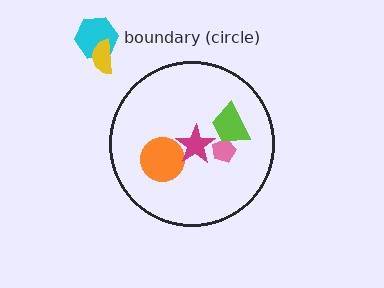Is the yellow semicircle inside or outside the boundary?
Outside.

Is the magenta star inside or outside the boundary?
Inside.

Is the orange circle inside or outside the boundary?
Inside.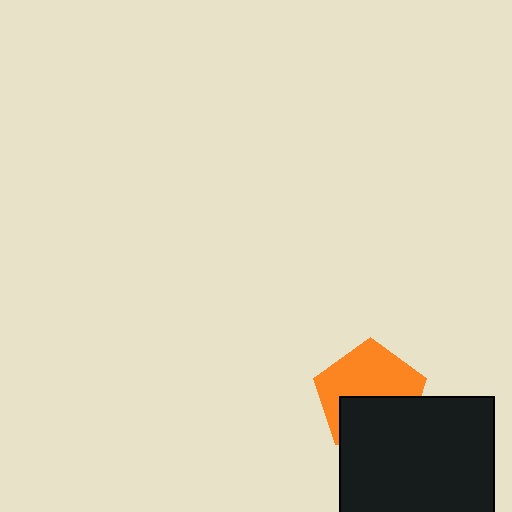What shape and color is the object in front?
The object in front is a black rectangle.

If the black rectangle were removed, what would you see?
You would see the complete orange pentagon.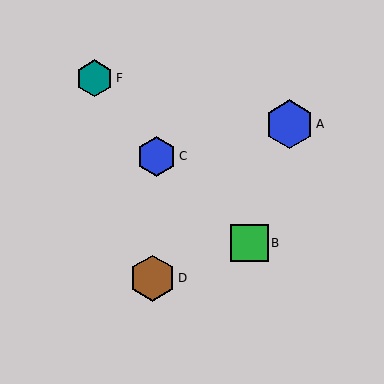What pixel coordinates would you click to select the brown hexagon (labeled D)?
Click at (152, 278) to select the brown hexagon D.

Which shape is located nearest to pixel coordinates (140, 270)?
The brown hexagon (labeled D) at (152, 278) is nearest to that location.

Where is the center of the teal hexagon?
The center of the teal hexagon is at (95, 78).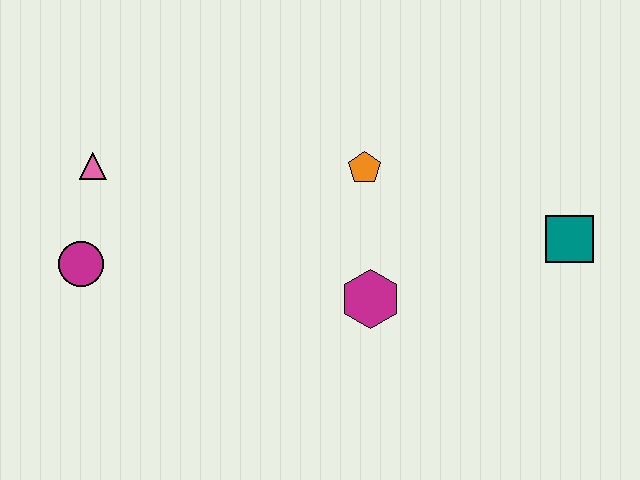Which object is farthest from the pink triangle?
The teal square is farthest from the pink triangle.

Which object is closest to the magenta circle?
The pink triangle is closest to the magenta circle.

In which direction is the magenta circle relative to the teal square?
The magenta circle is to the left of the teal square.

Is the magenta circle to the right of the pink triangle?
No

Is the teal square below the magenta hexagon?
No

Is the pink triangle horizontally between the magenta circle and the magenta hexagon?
Yes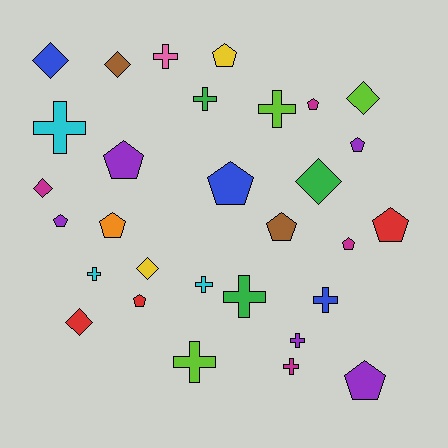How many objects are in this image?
There are 30 objects.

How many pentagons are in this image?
There are 12 pentagons.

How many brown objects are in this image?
There are 2 brown objects.